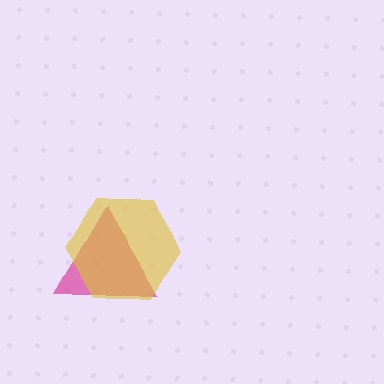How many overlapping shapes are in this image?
There are 2 overlapping shapes in the image.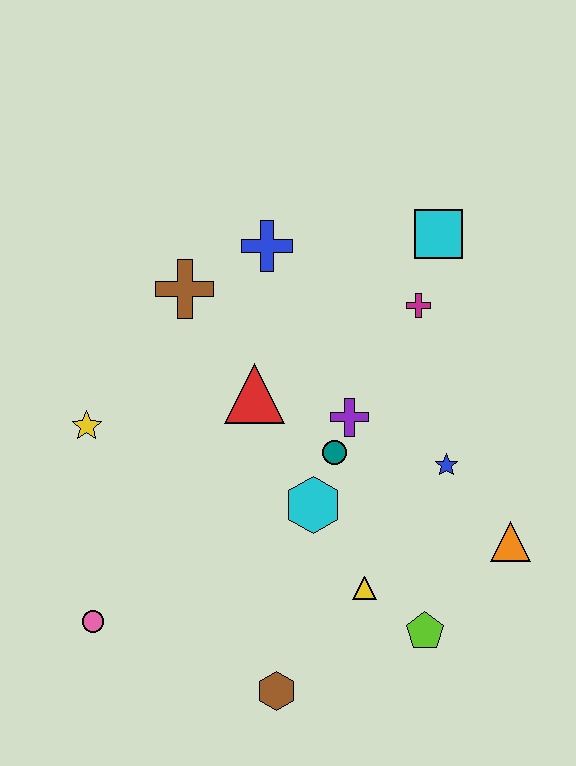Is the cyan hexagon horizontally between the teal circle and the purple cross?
No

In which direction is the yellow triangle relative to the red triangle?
The yellow triangle is below the red triangle.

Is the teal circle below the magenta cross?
Yes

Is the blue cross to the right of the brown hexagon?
No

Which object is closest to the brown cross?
The blue cross is closest to the brown cross.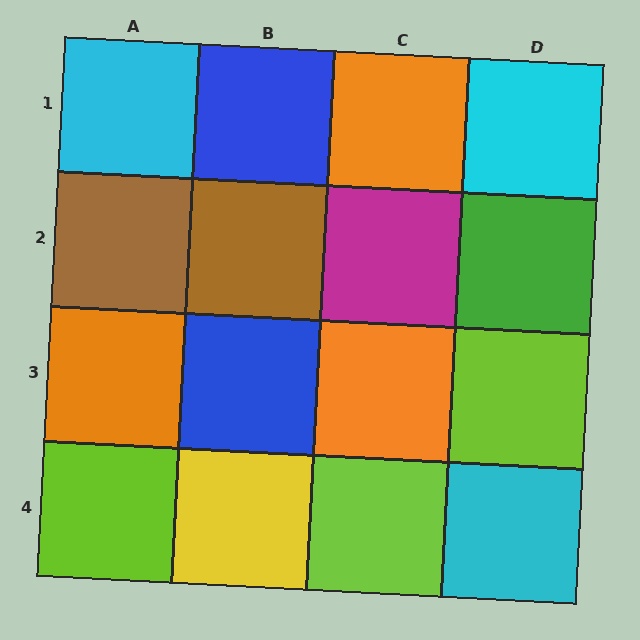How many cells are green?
1 cell is green.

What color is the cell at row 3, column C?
Orange.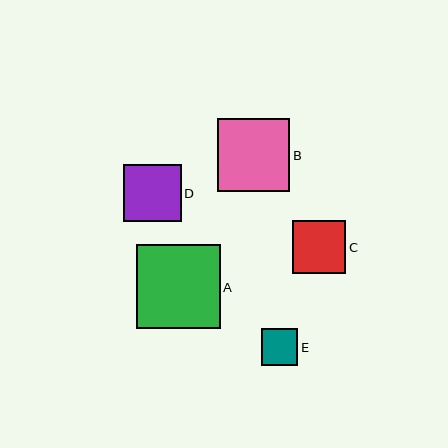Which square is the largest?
Square A is the largest with a size of approximately 84 pixels.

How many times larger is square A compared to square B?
Square A is approximately 1.2 times the size of square B.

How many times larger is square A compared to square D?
Square A is approximately 1.5 times the size of square D.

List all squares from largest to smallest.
From largest to smallest: A, B, D, C, E.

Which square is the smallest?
Square E is the smallest with a size of approximately 36 pixels.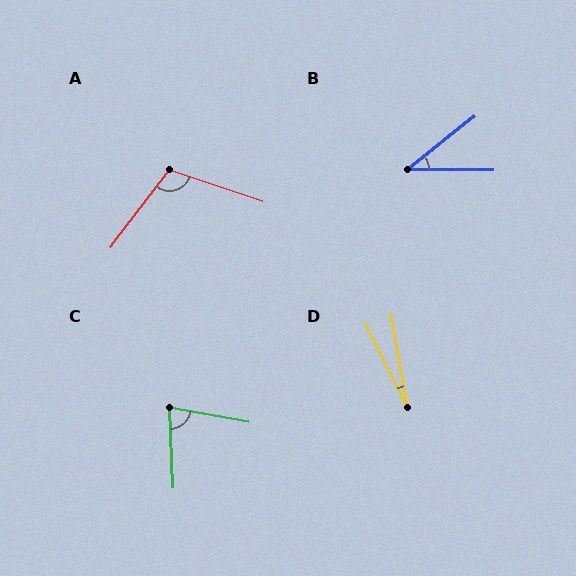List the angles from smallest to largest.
D (17°), B (39°), C (77°), A (109°).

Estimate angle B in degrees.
Approximately 39 degrees.